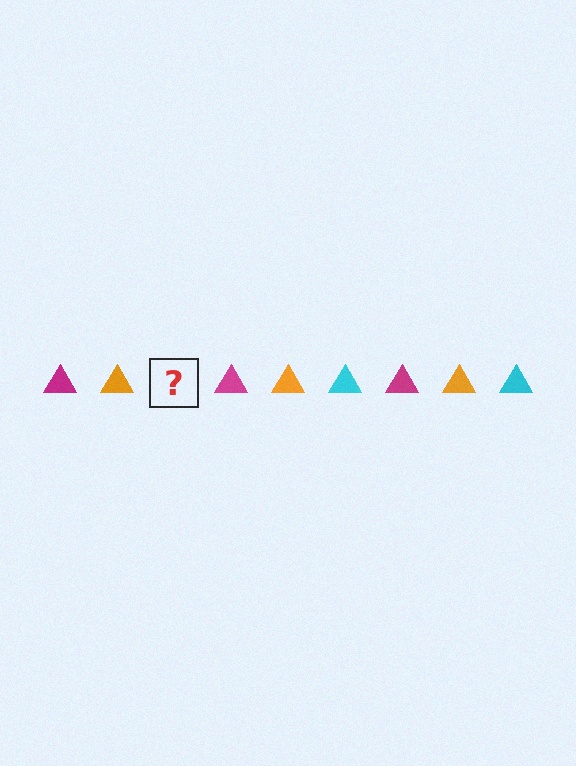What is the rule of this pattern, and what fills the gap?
The rule is that the pattern cycles through magenta, orange, cyan triangles. The gap should be filled with a cyan triangle.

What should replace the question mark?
The question mark should be replaced with a cyan triangle.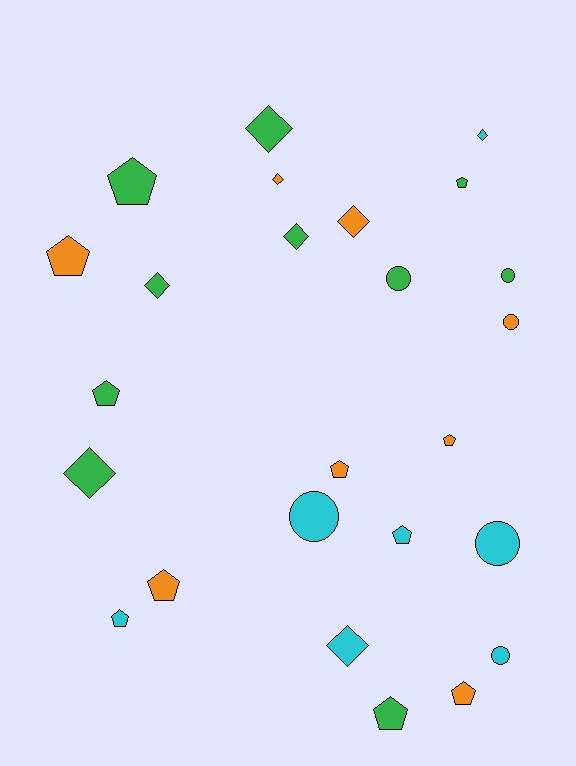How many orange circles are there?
There is 1 orange circle.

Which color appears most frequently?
Green, with 10 objects.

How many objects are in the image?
There are 25 objects.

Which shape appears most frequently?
Pentagon, with 11 objects.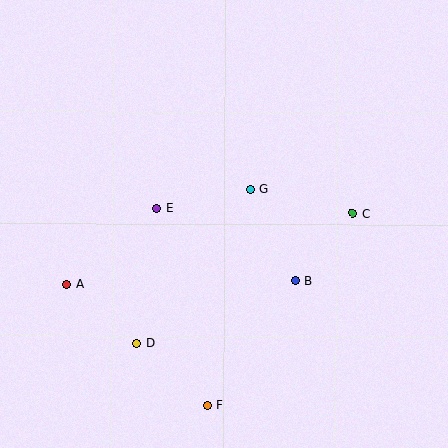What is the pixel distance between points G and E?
The distance between G and E is 96 pixels.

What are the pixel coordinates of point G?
Point G is at (250, 189).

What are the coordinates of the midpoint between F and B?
The midpoint between F and B is at (251, 343).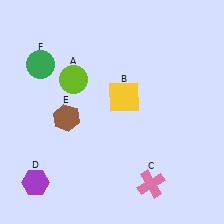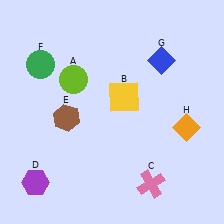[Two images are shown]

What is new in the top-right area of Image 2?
A blue diamond (G) was added in the top-right area of Image 2.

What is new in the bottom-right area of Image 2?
An orange diamond (H) was added in the bottom-right area of Image 2.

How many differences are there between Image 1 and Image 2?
There are 2 differences between the two images.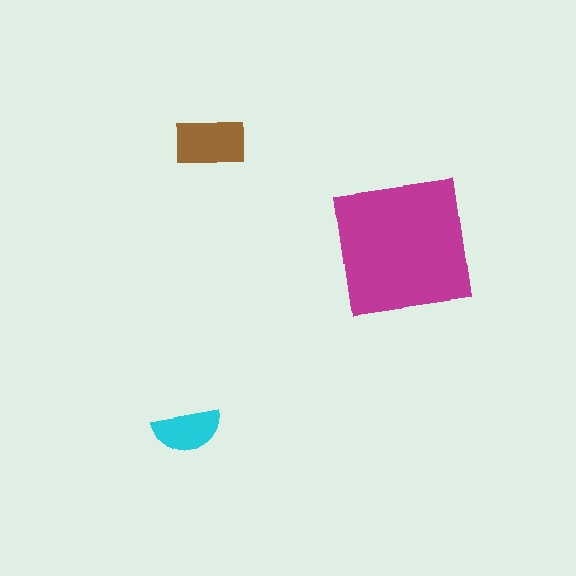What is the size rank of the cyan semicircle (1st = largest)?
3rd.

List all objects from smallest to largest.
The cyan semicircle, the brown rectangle, the magenta square.